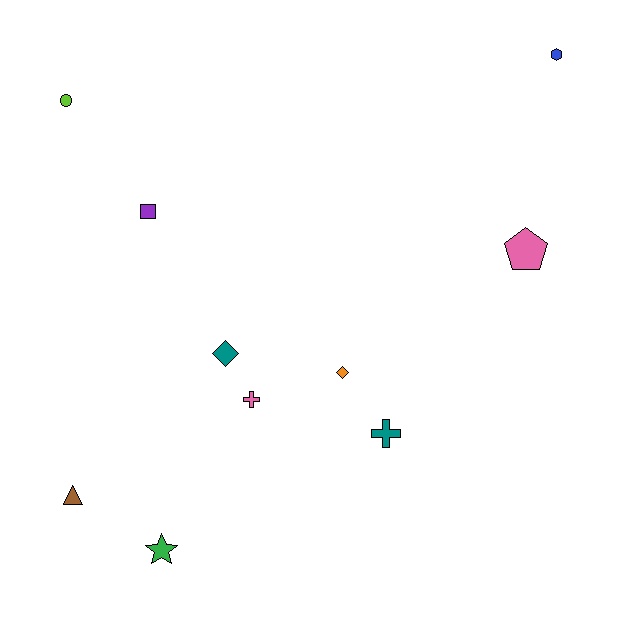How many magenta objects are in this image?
There are no magenta objects.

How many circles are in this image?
There is 1 circle.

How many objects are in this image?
There are 10 objects.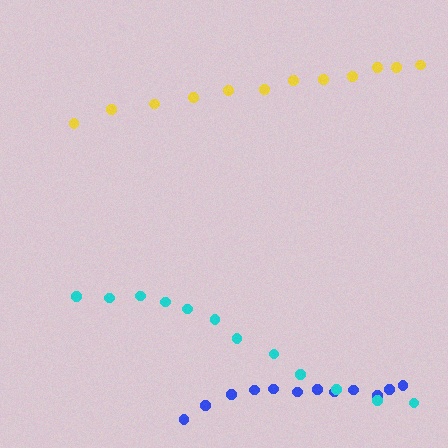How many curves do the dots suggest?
There are 3 distinct paths.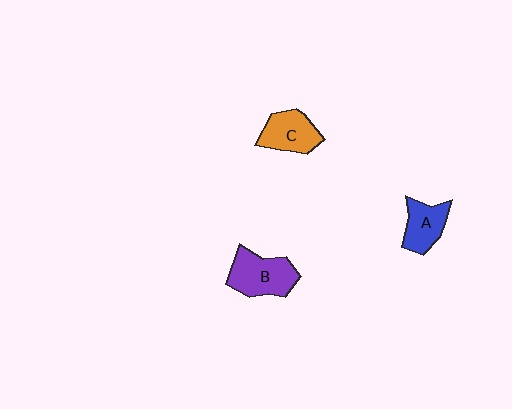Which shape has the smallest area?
Shape A (blue).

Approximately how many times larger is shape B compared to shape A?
Approximately 1.4 times.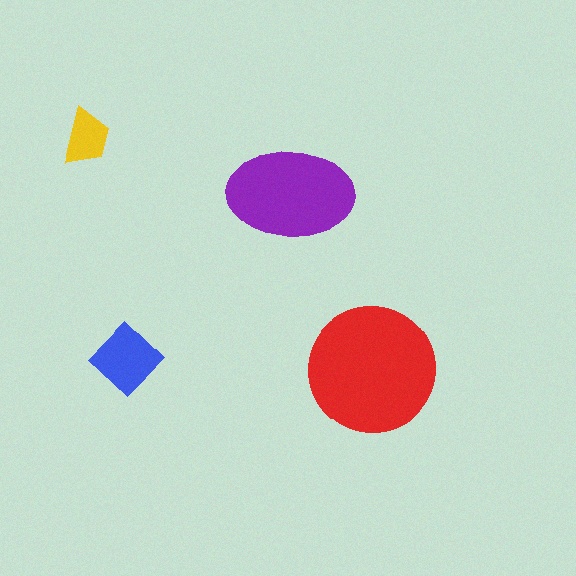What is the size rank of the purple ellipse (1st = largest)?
2nd.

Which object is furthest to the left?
The yellow trapezoid is leftmost.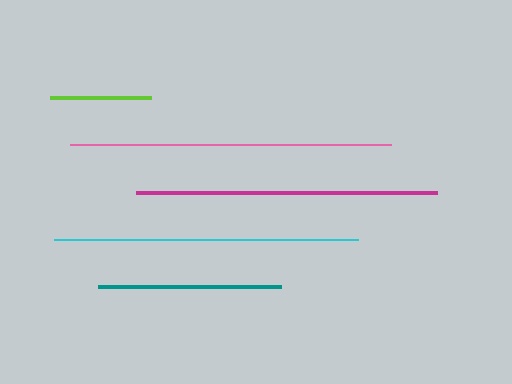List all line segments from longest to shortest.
From longest to shortest: pink, cyan, magenta, teal, lime.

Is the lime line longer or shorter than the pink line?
The pink line is longer than the lime line.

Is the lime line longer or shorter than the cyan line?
The cyan line is longer than the lime line.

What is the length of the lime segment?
The lime segment is approximately 101 pixels long.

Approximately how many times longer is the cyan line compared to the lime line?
The cyan line is approximately 3.0 times the length of the lime line.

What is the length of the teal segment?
The teal segment is approximately 183 pixels long.